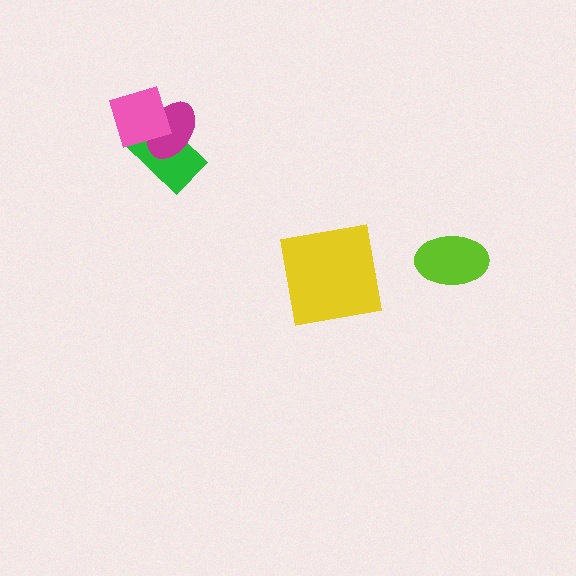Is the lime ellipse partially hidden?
No, no other shape covers it.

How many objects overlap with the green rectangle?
2 objects overlap with the green rectangle.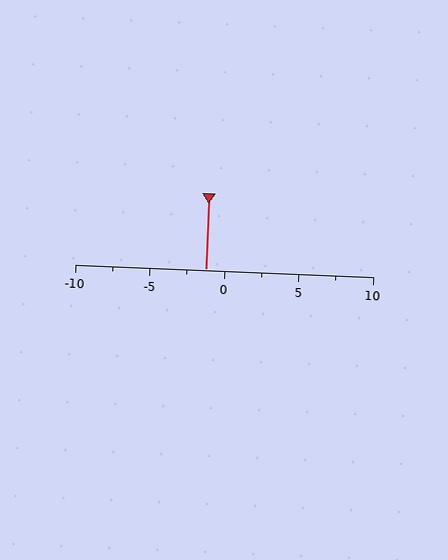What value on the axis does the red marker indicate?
The marker indicates approximately -1.2.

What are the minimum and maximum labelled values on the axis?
The axis runs from -10 to 10.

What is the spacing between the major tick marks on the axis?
The major ticks are spaced 5 apart.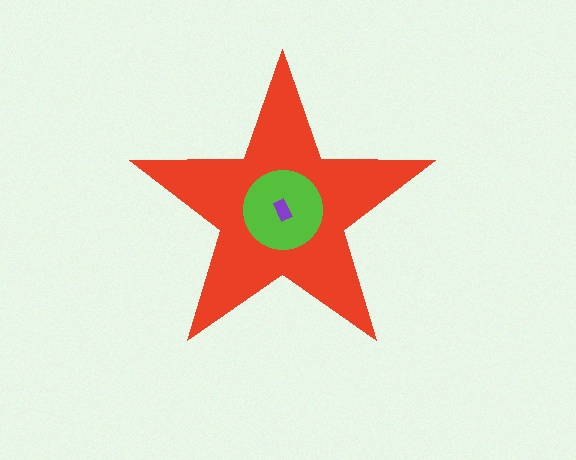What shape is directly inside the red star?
The lime circle.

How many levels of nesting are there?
3.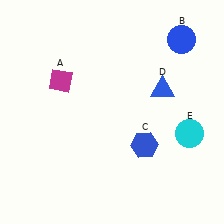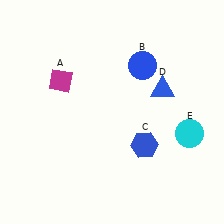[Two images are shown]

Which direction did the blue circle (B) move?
The blue circle (B) moved left.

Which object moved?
The blue circle (B) moved left.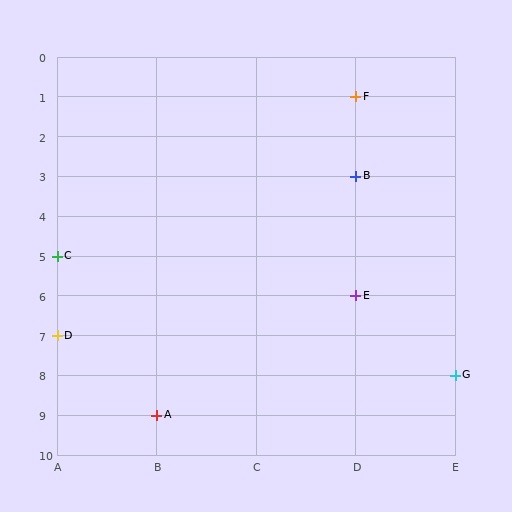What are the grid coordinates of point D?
Point D is at grid coordinates (A, 7).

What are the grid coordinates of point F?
Point F is at grid coordinates (D, 1).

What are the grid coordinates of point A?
Point A is at grid coordinates (B, 9).